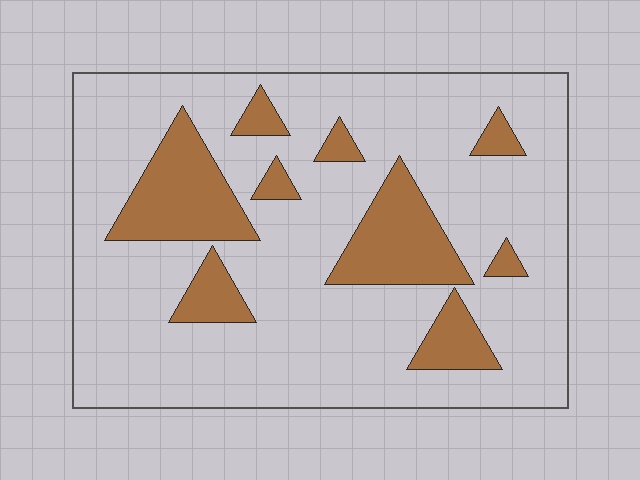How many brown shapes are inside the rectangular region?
9.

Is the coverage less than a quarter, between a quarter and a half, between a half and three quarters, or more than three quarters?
Less than a quarter.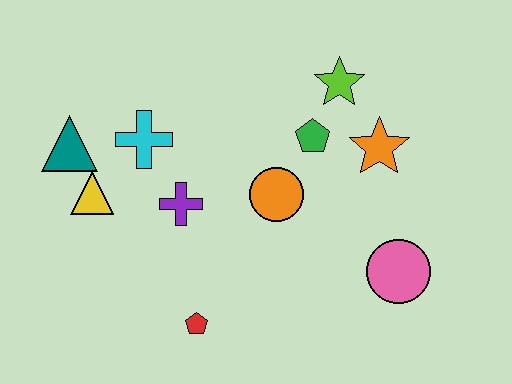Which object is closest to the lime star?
The green pentagon is closest to the lime star.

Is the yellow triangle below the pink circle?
No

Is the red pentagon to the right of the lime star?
No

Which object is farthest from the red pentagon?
The lime star is farthest from the red pentagon.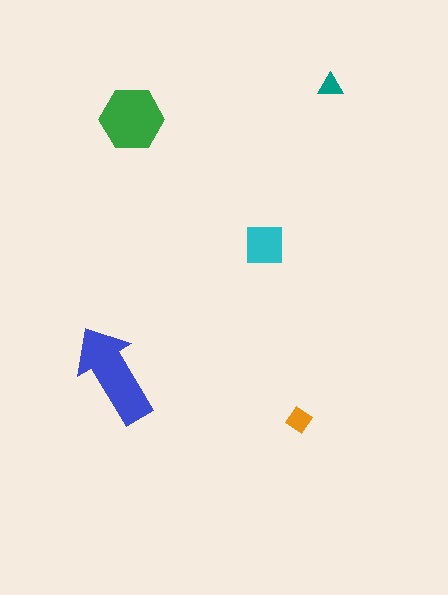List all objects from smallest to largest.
The teal triangle, the orange diamond, the cyan square, the green hexagon, the blue arrow.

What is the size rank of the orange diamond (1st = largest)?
4th.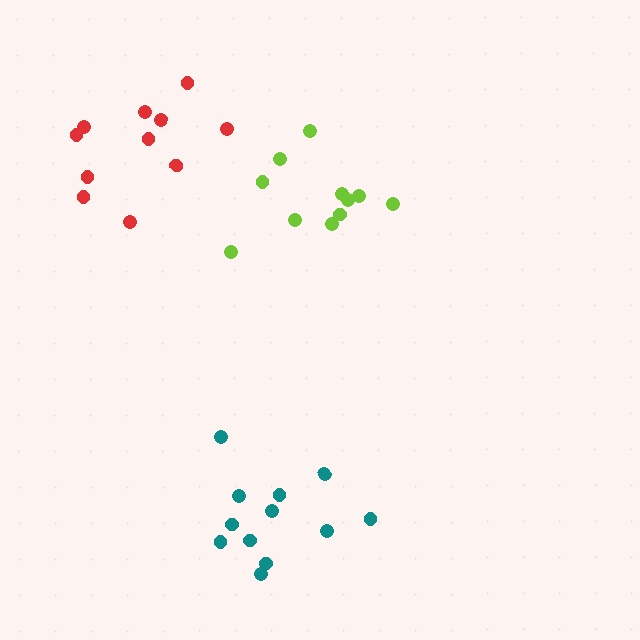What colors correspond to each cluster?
The clusters are colored: lime, teal, red.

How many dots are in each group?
Group 1: 11 dots, Group 2: 12 dots, Group 3: 11 dots (34 total).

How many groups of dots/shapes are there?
There are 3 groups.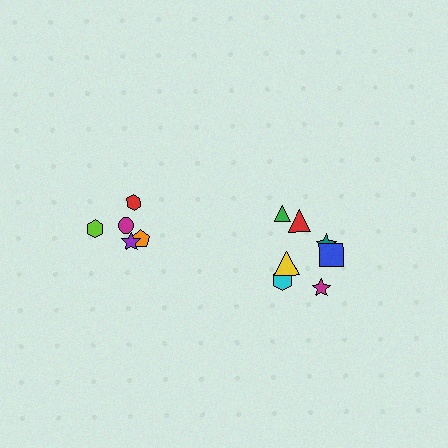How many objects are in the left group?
There are 5 objects.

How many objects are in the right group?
There are 7 objects.